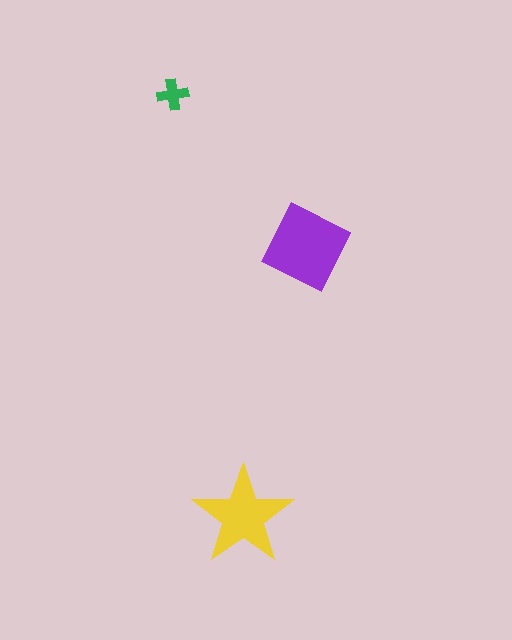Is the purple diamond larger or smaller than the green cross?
Larger.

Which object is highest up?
The green cross is topmost.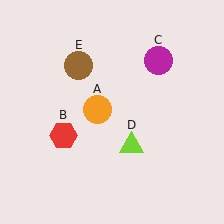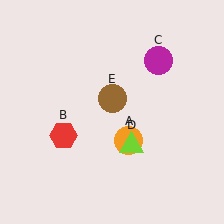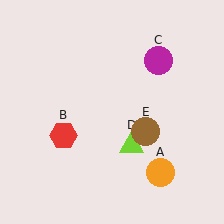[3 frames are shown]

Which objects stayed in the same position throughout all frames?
Red hexagon (object B) and magenta circle (object C) and lime triangle (object D) remained stationary.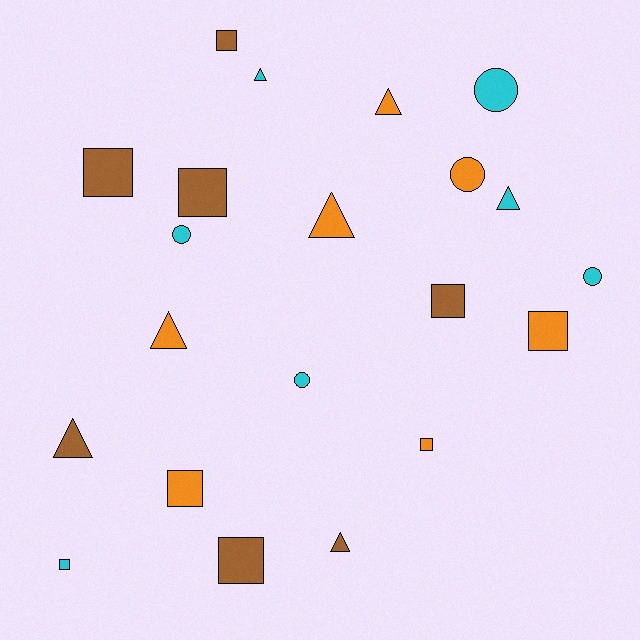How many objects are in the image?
There are 21 objects.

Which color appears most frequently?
Cyan, with 7 objects.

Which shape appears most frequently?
Square, with 9 objects.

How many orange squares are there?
There are 3 orange squares.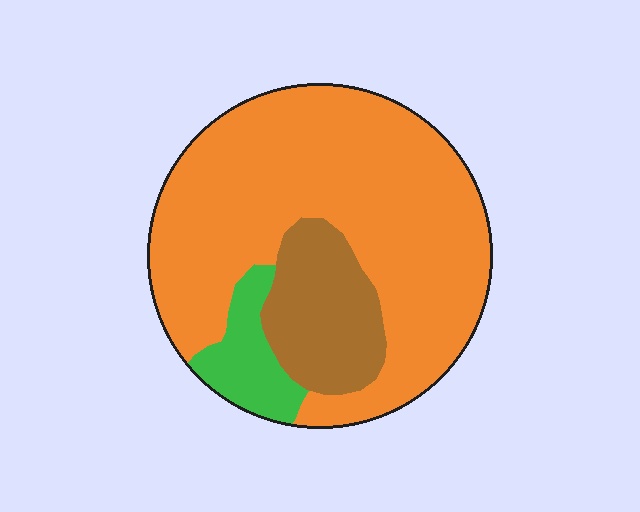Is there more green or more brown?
Brown.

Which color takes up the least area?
Green, at roughly 10%.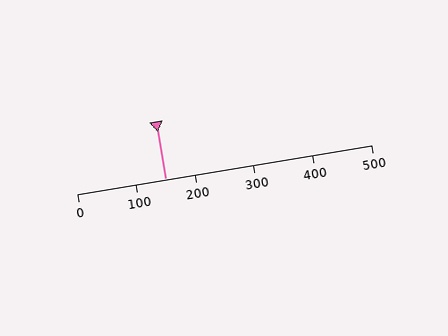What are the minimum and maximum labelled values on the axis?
The axis runs from 0 to 500.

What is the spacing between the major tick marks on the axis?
The major ticks are spaced 100 apart.